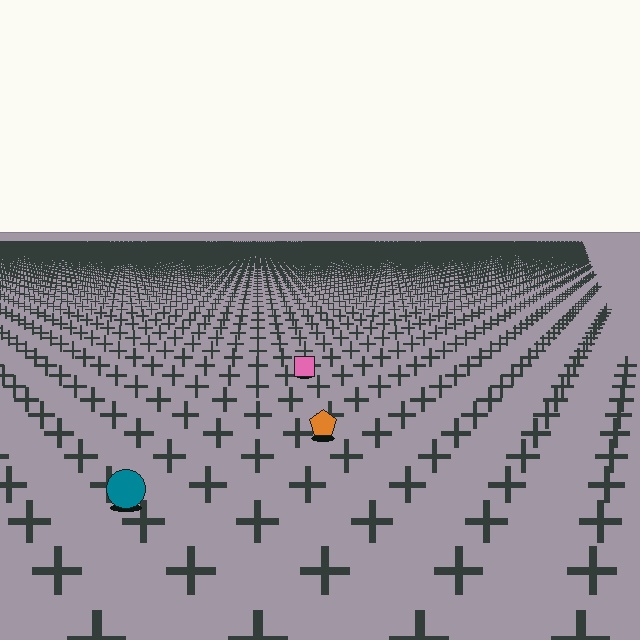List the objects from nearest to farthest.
From nearest to farthest: the teal circle, the orange pentagon, the pink square.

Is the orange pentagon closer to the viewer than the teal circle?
No. The teal circle is closer — you can tell from the texture gradient: the ground texture is coarser near it.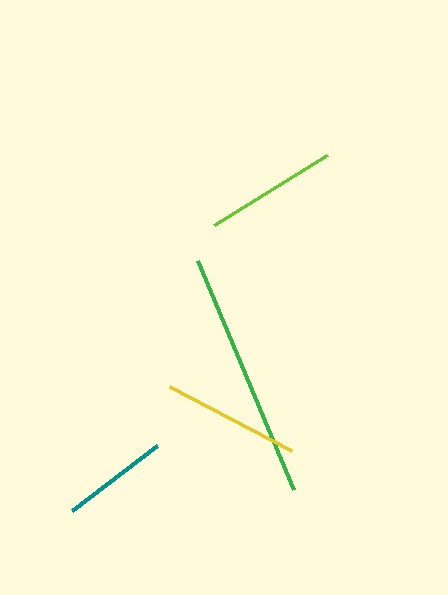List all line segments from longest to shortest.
From longest to shortest: green, yellow, lime, teal.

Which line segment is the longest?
The green line is the longest at approximately 249 pixels.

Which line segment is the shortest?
The teal line is the shortest at approximately 107 pixels.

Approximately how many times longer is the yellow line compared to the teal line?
The yellow line is approximately 1.3 times the length of the teal line.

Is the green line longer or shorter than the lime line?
The green line is longer than the lime line.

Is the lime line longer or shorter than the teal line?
The lime line is longer than the teal line.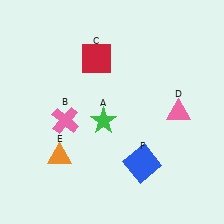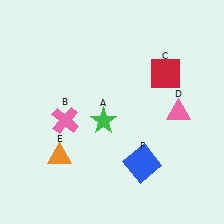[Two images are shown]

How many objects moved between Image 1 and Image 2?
1 object moved between the two images.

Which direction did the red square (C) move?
The red square (C) moved right.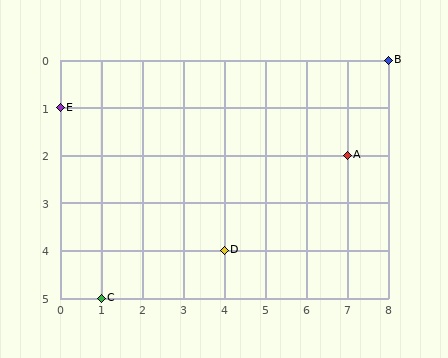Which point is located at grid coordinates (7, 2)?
Point A is at (7, 2).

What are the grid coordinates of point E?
Point E is at grid coordinates (0, 1).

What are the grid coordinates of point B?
Point B is at grid coordinates (8, 0).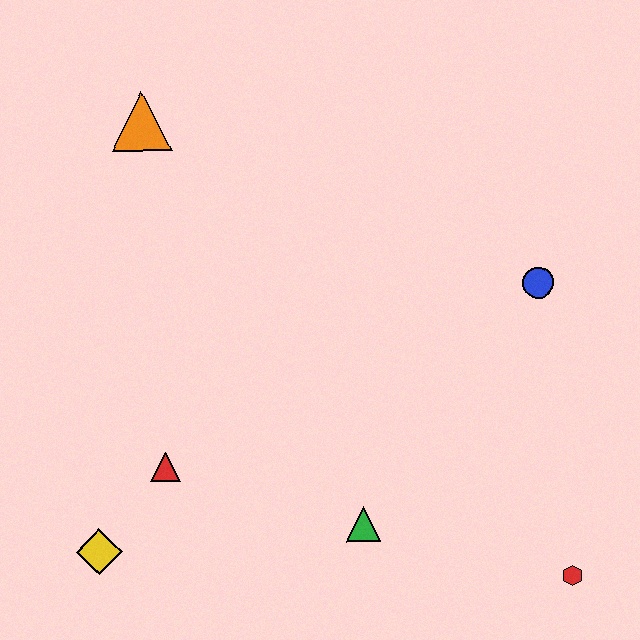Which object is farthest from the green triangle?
The orange triangle is farthest from the green triangle.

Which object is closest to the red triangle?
The yellow diamond is closest to the red triangle.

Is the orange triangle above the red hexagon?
Yes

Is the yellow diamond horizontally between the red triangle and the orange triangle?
No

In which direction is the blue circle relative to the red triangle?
The blue circle is to the right of the red triangle.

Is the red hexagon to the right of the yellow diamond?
Yes